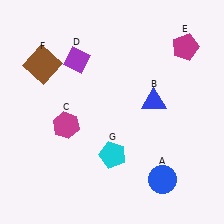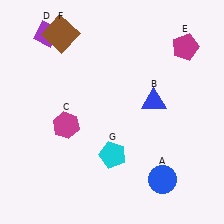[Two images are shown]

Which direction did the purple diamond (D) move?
The purple diamond (D) moved left.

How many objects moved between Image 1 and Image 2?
2 objects moved between the two images.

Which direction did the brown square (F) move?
The brown square (F) moved up.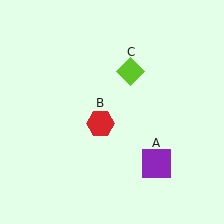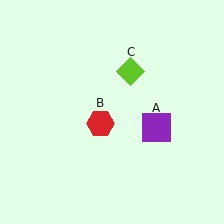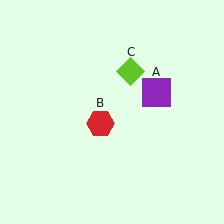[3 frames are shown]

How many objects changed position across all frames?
1 object changed position: purple square (object A).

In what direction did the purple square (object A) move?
The purple square (object A) moved up.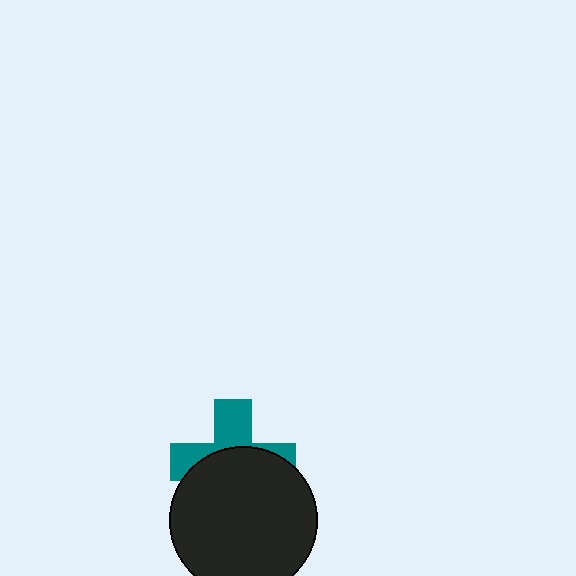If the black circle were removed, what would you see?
You would see the complete teal cross.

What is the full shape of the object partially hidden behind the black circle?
The partially hidden object is a teal cross.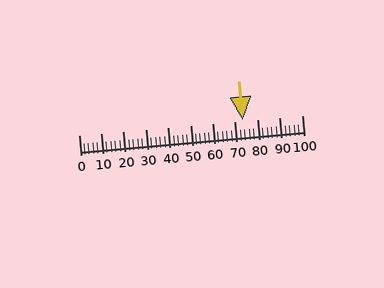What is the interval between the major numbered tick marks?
The major tick marks are spaced 10 units apart.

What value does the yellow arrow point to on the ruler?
The yellow arrow points to approximately 73.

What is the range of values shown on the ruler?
The ruler shows values from 0 to 100.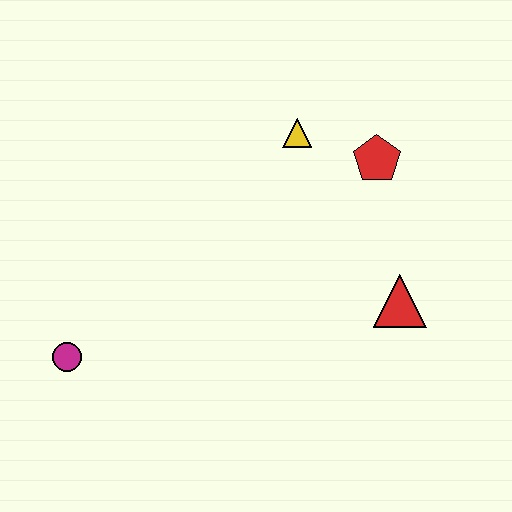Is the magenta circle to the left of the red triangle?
Yes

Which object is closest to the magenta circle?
The yellow triangle is closest to the magenta circle.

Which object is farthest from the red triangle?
The magenta circle is farthest from the red triangle.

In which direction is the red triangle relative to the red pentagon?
The red triangle is below the red pentagon.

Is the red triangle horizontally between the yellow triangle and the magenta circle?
No